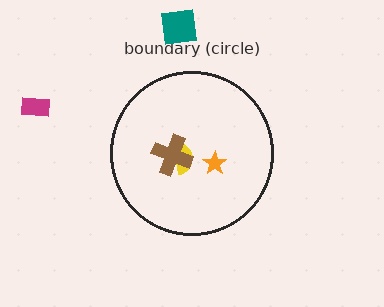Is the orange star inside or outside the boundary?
Inside.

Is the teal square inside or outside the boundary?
Outside.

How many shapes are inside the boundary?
3 inside, 2 outside.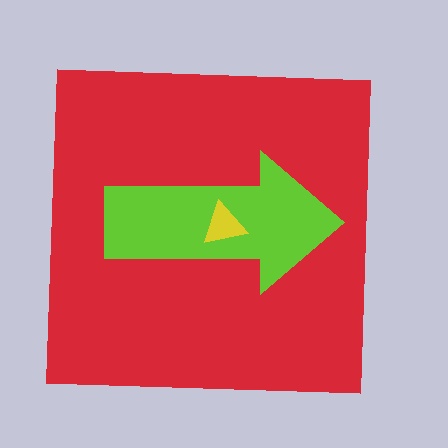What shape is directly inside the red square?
The lime arrow.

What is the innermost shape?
The yellow triangle.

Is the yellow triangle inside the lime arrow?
Yes.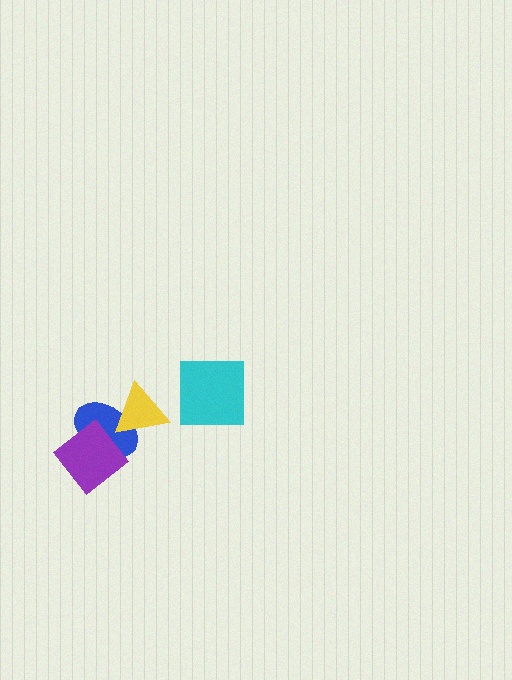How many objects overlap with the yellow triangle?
1 object overlaps with the yellow triangle.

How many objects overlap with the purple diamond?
1 object overlaps with the purple diamond.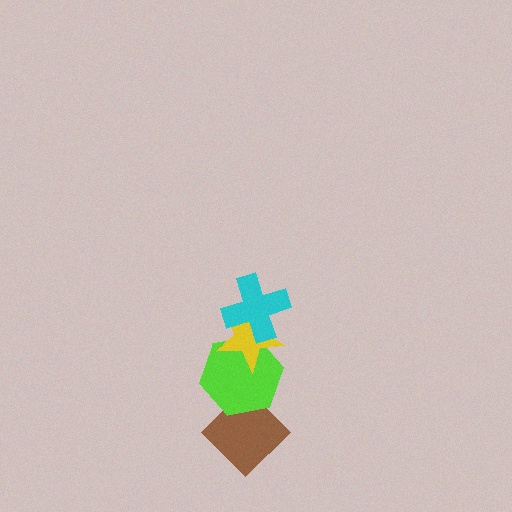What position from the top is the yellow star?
The yellow star is 2nd from the top.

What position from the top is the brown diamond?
The brown diamond is 4th from the top.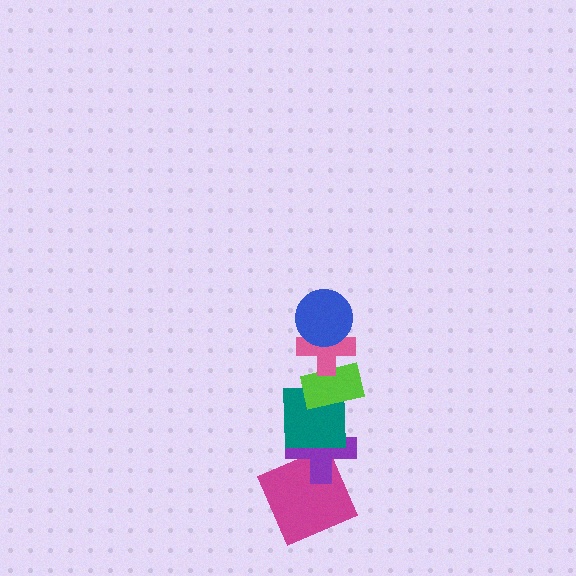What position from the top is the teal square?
The teal square is 4th from the top.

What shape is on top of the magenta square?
The purple cross is on top of the magenta square.